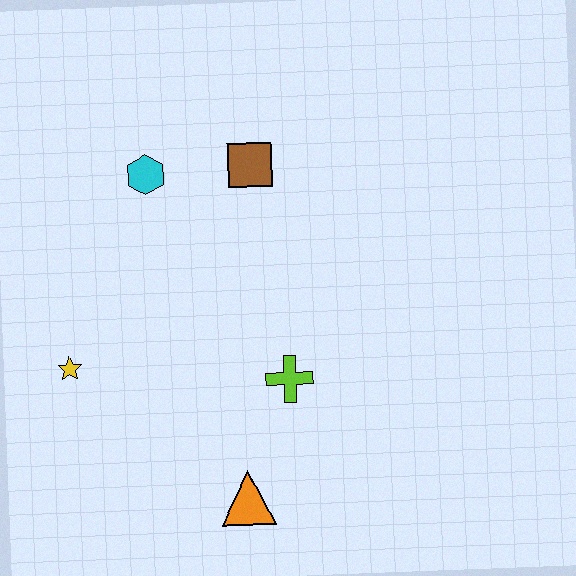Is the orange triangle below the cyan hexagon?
Yes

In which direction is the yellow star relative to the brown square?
The yellow star is below the brown square.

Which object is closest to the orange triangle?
The lime cross is closest to the orange triangle.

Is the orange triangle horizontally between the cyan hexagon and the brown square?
Yes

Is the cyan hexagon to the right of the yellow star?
Yes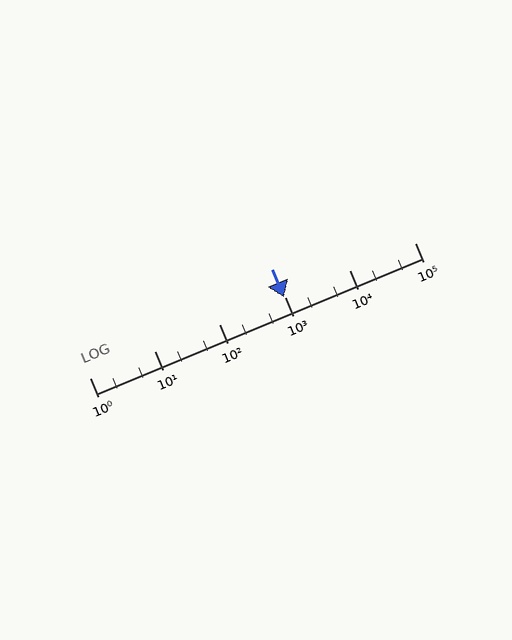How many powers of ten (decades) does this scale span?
The scale spans 5 decades, from 1 to 100000.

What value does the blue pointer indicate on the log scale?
The pointer indicates approximately 980.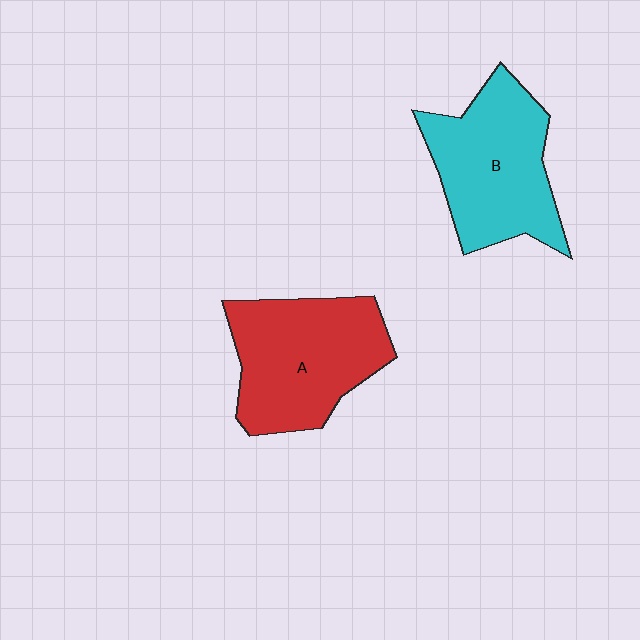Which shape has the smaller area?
Shape B (cyan).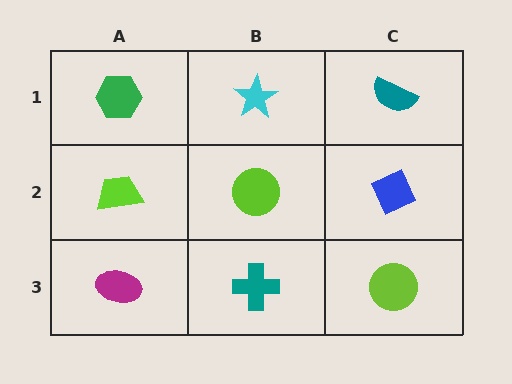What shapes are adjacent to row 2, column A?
A green hexagon (row 1, column A), a magenta ellipse (row 3, column A), a lime circle (row 2, column B).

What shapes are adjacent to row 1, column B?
A lime circle (row 2, column B), a green hexagon (row 1, column A), a teal semicircle (row 1, column C).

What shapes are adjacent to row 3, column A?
A lime trapezoid (row 2, column A), a teal cross (row 3, column B).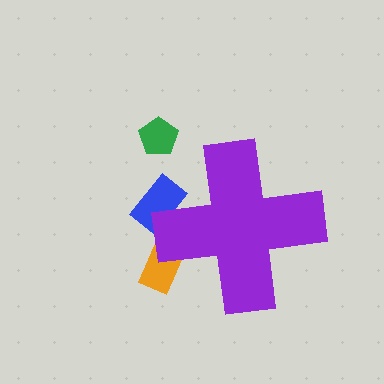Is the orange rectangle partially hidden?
Yes, the orange rectangle is partially hidden behind the purple cross.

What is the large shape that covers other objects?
A purple cross.